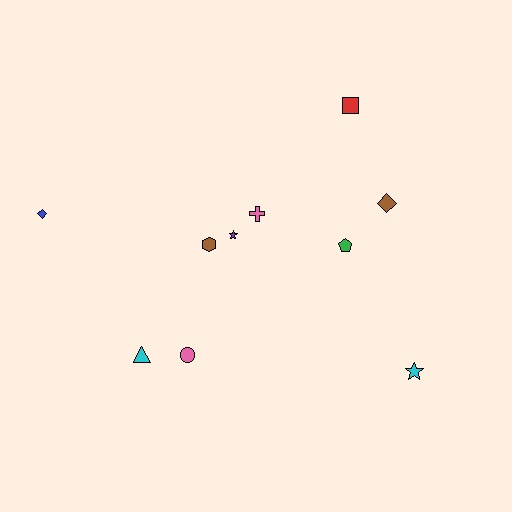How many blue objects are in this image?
There is 1 blue object.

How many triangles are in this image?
There is 1 triangle.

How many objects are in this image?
There are 10 objects.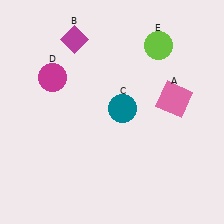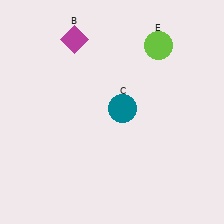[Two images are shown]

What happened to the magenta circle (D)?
The magenta circle (D) was removed in Image 2. It was in the top-left area of Image 1.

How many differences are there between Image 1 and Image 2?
There are 2 differences between the two images.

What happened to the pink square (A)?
The pink square (A) was removed in Image 2. It was in the top-right area of Image 1.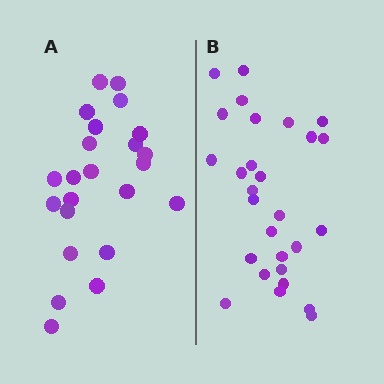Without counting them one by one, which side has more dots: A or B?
Region B (the right region) has more dots.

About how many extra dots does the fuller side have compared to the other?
Region B has about 5 more dots than region A.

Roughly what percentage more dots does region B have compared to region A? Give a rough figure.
About 20% more.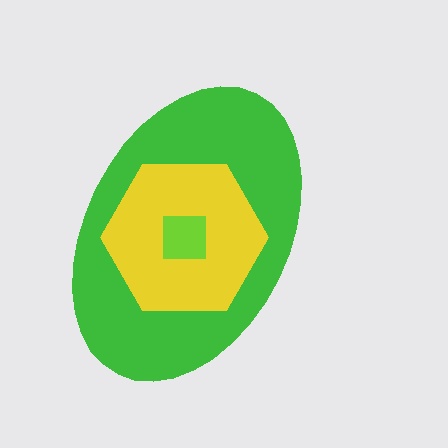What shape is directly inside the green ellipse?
The yellow hexagon.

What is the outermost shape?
The green ellipse.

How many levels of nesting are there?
3.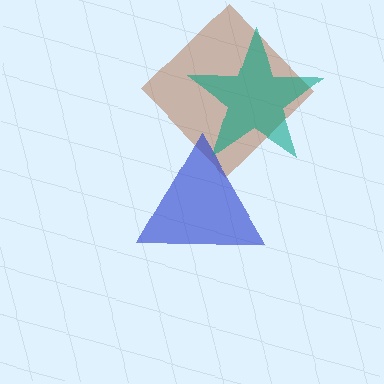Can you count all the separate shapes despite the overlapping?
Yes, there are 3 separate shapes.